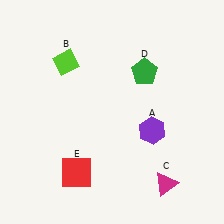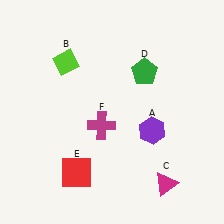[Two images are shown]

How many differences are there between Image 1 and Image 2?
There is 1 difference between the two images.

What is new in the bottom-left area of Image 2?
A magenta cross (F) was added in the bottom-left area of Image 2.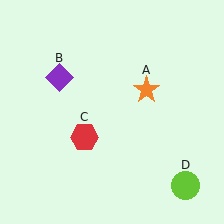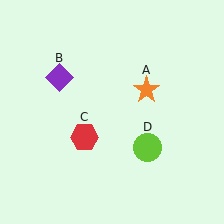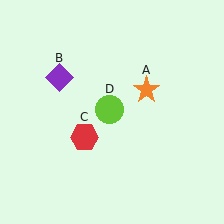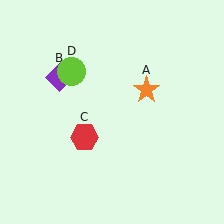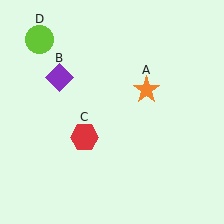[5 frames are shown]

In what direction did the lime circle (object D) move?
The lime circle (object D) moved up and to the left.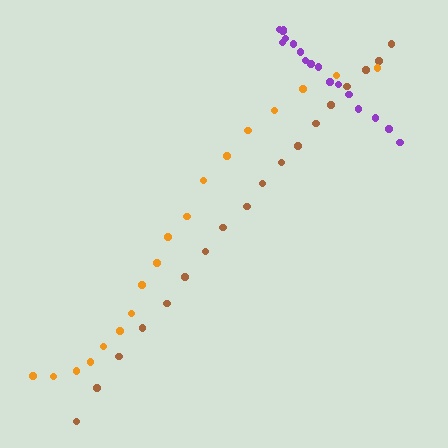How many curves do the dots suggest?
There are 3 distinct paths.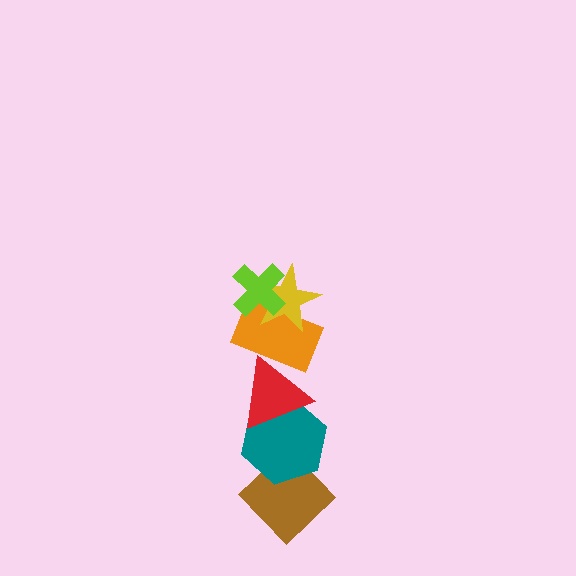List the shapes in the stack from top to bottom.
From top to bottom: the lime cross, the yellow star, the orange rectangle, the red triangle, the teal hexagon, the brown diamond.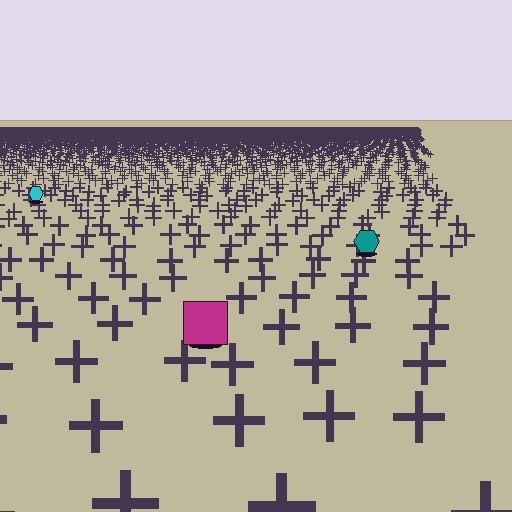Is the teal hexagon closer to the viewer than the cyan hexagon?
Yes. The teal hexagon is closer — you can tell from the texture gradient: the ground texture is coarser near it.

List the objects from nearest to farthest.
From nearest to farthest: the magenta square, the teal hexagon, the cyan hexagon.